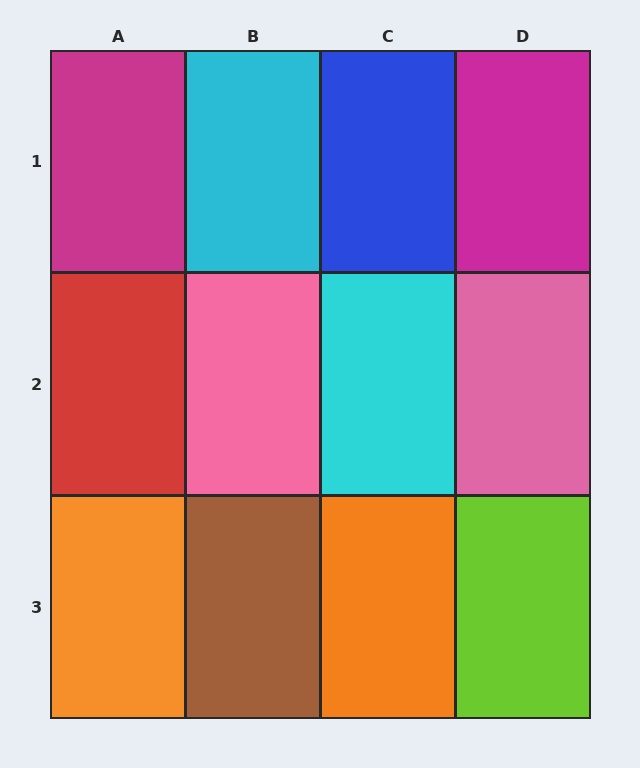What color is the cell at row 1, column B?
Cyan.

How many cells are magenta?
2 cells are magenta.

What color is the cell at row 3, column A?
Orange.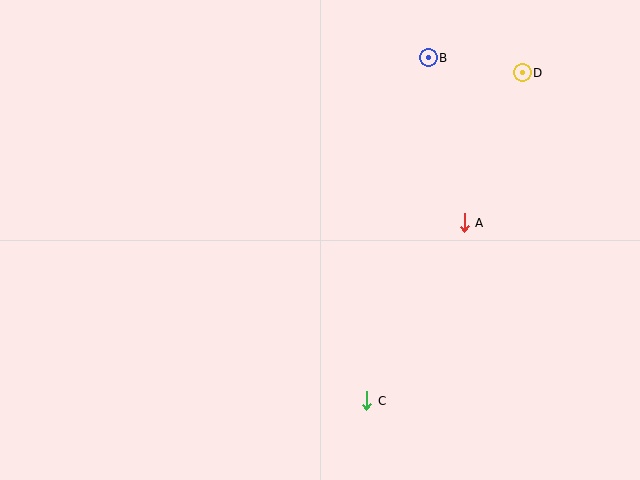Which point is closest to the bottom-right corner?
Point C is closest to the bottom-right corner.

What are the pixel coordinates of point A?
Point A is at (464, 223).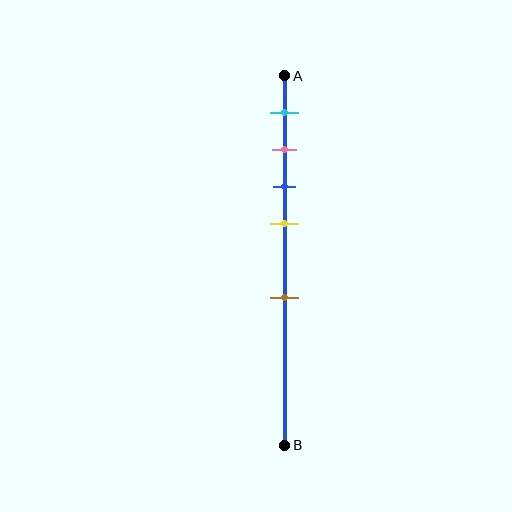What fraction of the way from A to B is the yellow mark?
The yellow mark is approximately 40% (0.4) of the way from A to B.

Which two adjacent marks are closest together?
The pink and blue marks are the closest adjacent pair.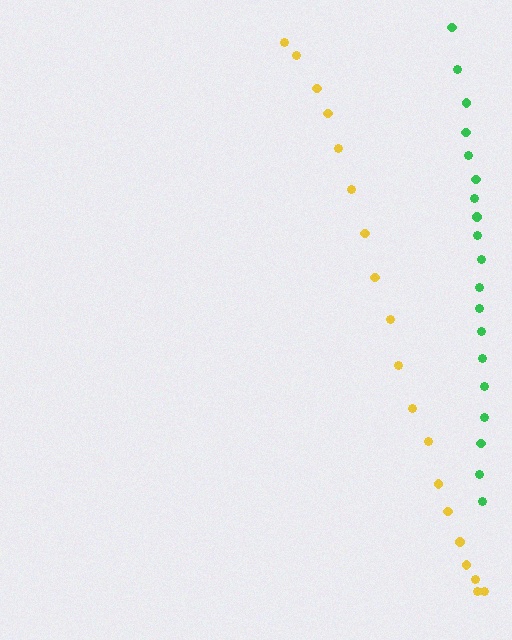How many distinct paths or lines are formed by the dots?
There are 2 distinct paths.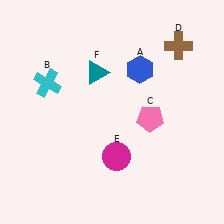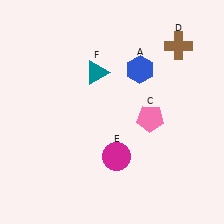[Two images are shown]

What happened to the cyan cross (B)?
The cyan cross (B) was removed in Image 2. It was in the top-left area of Image 1.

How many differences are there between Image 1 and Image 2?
There is 1 difference between the two images.